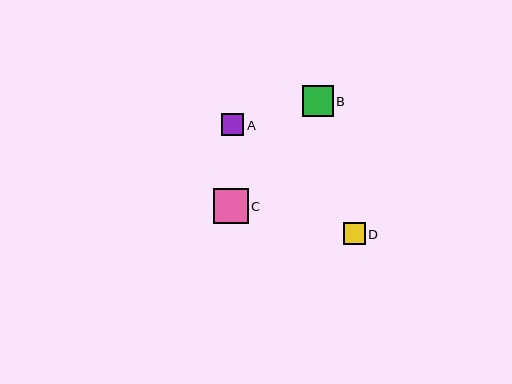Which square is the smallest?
Square D is the smallest with a size of approximately 22 pixels.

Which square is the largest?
Square C is the largest with a size of approximately 34 pixels.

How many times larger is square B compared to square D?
Square B is approximately 1.4 times the size of square D.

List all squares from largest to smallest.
From largest to smallest: C, B, A, D.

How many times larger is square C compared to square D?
Square C is approximately 1.6 times the size of square D.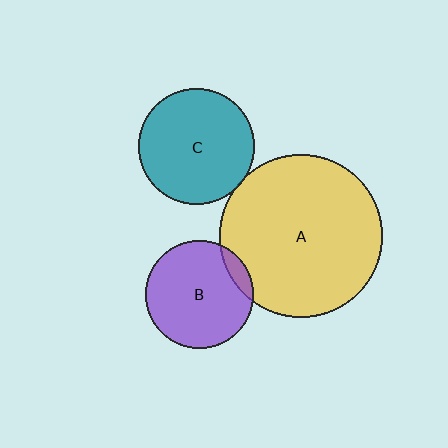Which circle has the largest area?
Circle A (yellow).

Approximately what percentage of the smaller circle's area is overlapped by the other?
Approximately 10%.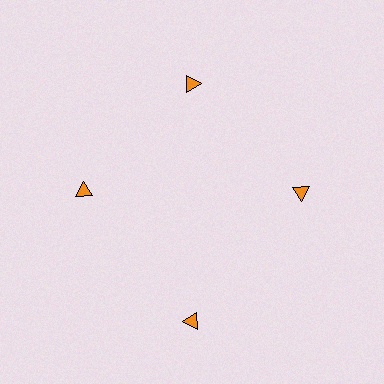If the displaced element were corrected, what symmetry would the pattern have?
It would have 4-fold rotational symmetry — the pattern would map onto itself every 90 degrees.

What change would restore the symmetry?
The symmetry would be restored by moving it inward, back onto the ring so that all 4 triangles sit at equal angles and equal distance from the center.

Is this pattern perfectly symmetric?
No. The 4 orange triangles are arranged in a ring, but one element near the 6 o'clock position is pushed outward from the center, breaking the 4-fold rotational symmetry.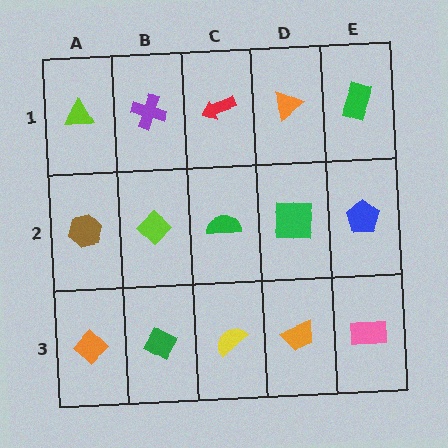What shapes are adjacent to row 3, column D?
A green square (row 2, column D), a yellow semicircle (row 3, column C), a pink rectangle (row 3, column E).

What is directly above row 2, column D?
An orange triangle.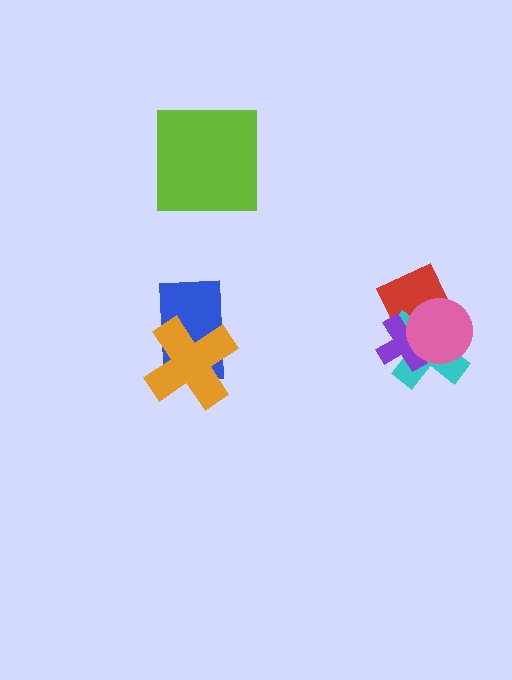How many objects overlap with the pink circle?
3 objects overlap with the pink circle.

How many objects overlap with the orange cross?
1 object overlaps with the orange cross.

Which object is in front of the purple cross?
The pink circle is in front of the purple cross.